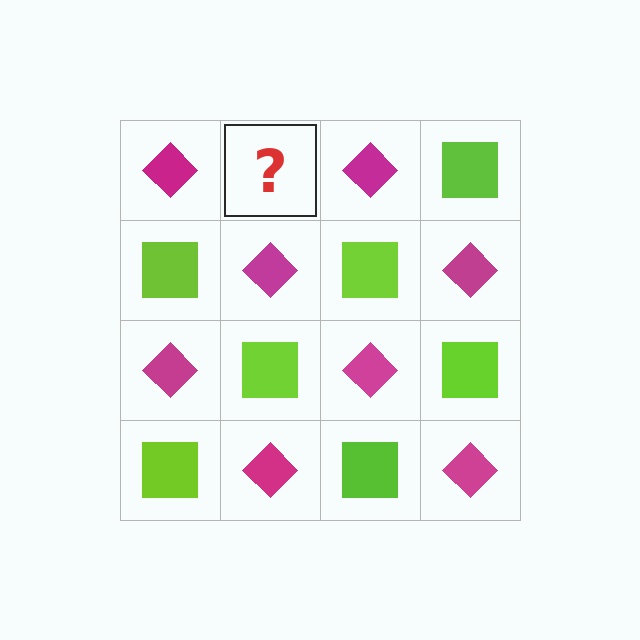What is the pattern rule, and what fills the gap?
The rule is that it alternates magenta diamond and lime square in a checkerboard pattern. The gap should be filled with a lime square.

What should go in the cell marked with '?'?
The missing cell should contain a lime square.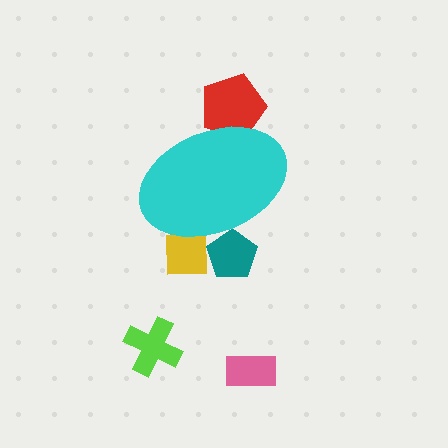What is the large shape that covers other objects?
A cyan ellipse.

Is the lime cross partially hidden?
No, the lime cross is fully visible.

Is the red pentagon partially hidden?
Yes, the red pentagon is partially hidden behind the cyan ellipse.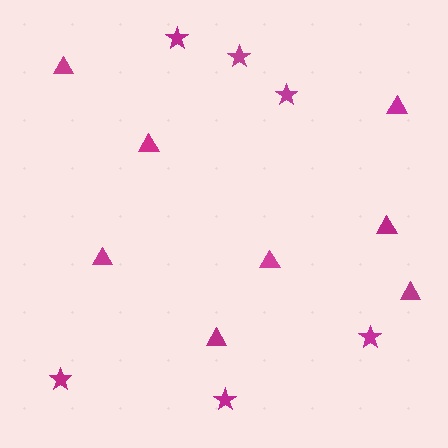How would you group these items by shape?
There are 2 groups: one group of stars (6) and one group of triangles (8).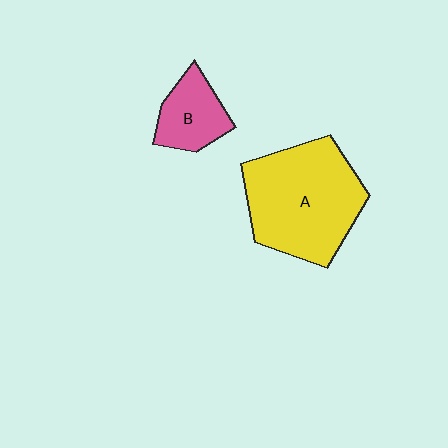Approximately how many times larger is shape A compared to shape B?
Approximately 2.6 times.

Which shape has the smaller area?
Shape B (pink).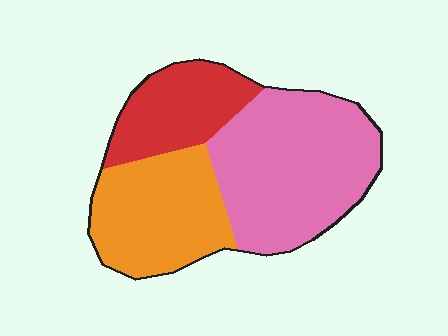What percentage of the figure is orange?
Orange takes up about one third (1/3) of the figure.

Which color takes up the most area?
Pink, at roughly 45%.